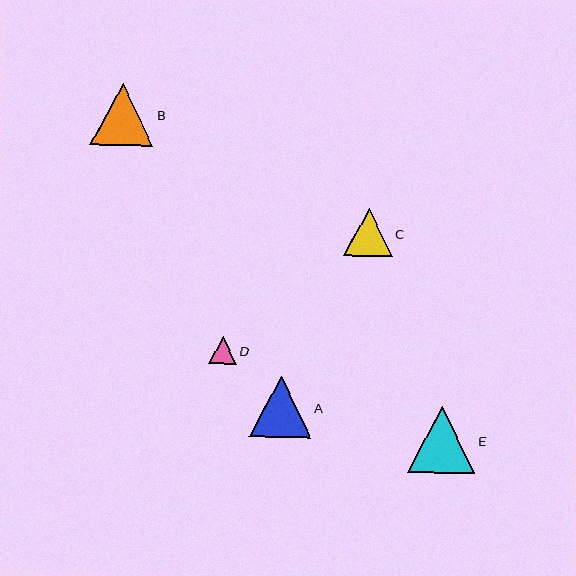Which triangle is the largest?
Triangle E is the largest with a size of approximately 67 pixels.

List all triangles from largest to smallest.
From largest to smallest: E, B, A, C, D.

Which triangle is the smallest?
Triangle D is the smallest with a size of approximately 27 pixels.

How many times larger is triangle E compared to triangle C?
Triangle E is approximately 1.4 times the size of triangle C.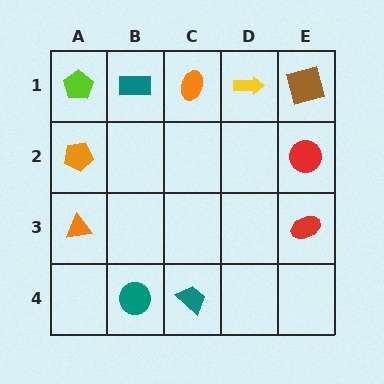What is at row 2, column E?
A red circle.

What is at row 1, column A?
A lime pentagon.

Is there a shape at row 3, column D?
No, that cell is empty.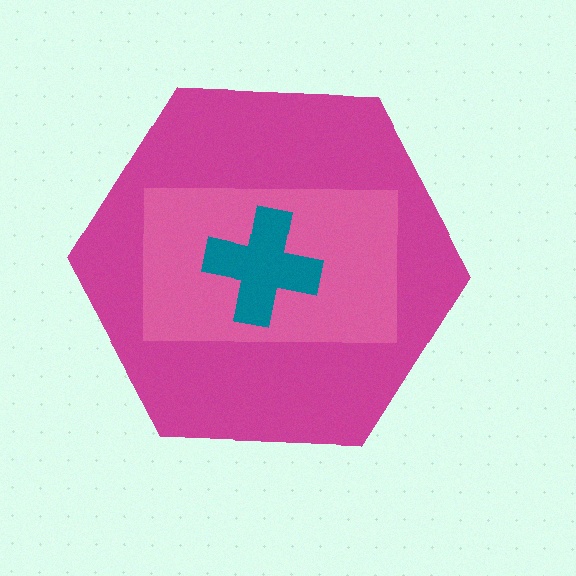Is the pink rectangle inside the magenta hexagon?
Yes.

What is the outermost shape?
The magenta hexagon.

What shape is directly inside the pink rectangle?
The teal cross.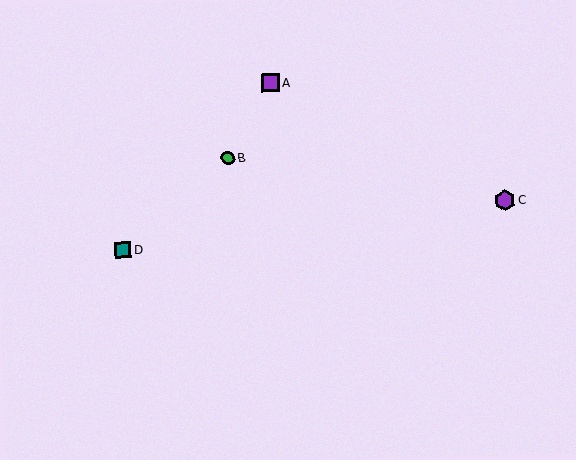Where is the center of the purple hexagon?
The center of the purple hexagon is at (505, 201).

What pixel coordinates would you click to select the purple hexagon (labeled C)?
Click at (505, 201) to select the purple hexagon C.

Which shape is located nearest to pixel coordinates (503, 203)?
The purple hexagon (labeled C) at (505, 201) is nearest to that location.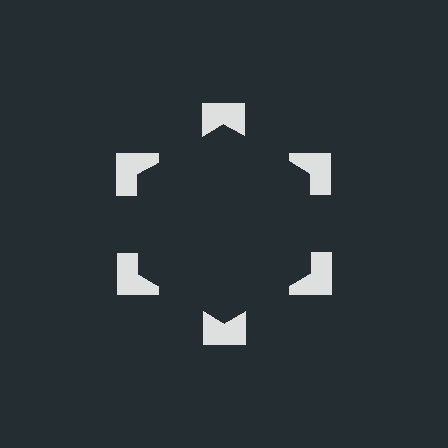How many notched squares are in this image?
There are 6 — one at each vertex of the illusory hexagon.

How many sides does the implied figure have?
6 sides.